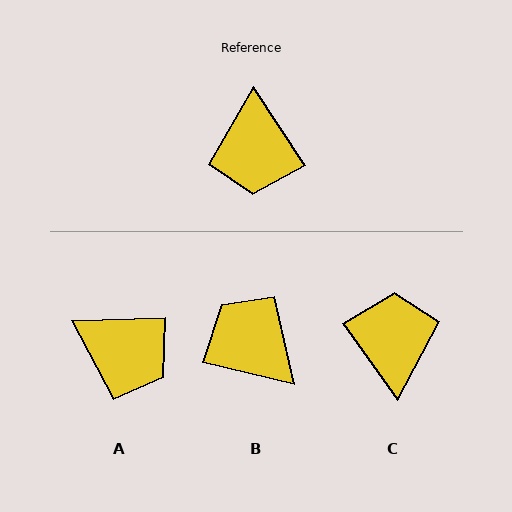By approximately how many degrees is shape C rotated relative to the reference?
Approximately 178 degrees clockwise.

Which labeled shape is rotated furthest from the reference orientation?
C, about 178 degrees away.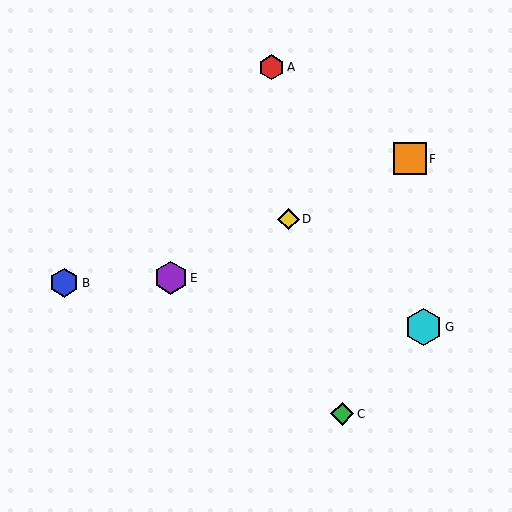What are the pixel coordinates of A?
Object A is at (271, 67).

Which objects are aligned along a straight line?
Objects D, E, F are aligned along a straight line.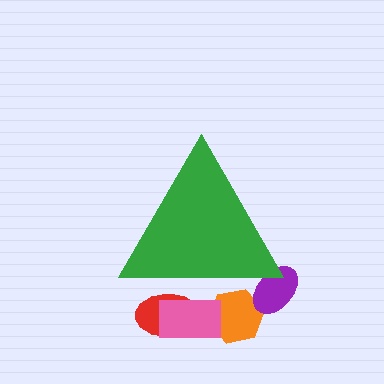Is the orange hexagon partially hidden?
Yes, the orange hexagon is partially hidden behind the green triangle.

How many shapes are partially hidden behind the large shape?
4 shapes are partially hidden.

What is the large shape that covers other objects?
A green triangle.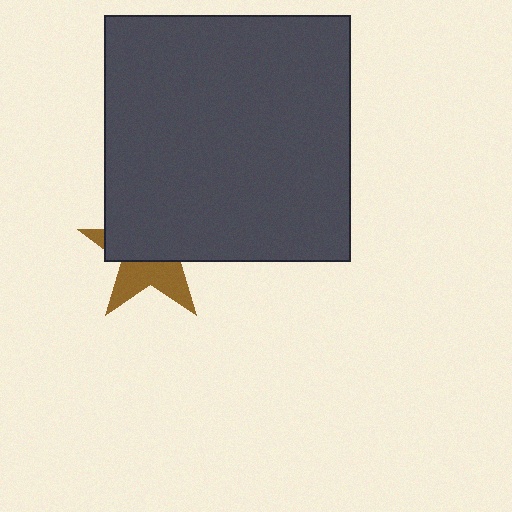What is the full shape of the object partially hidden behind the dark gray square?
The partially hidden object is a brown star.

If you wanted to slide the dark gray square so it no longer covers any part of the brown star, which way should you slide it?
Slide it up — that is the most direct way to separate the two shapes.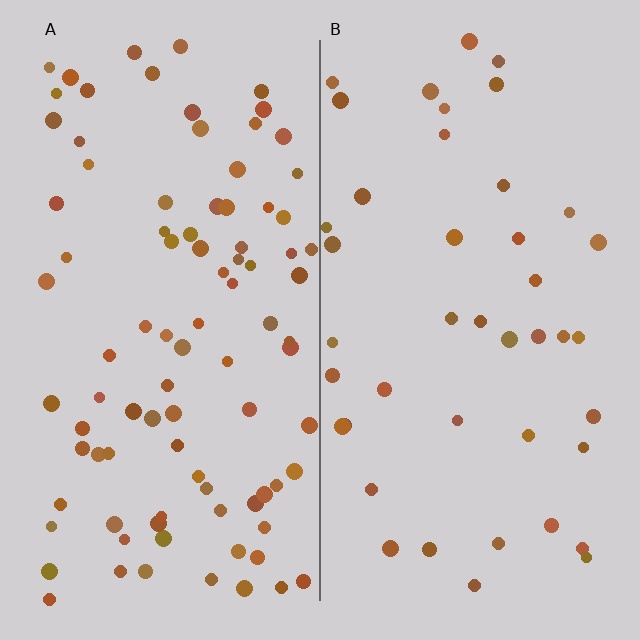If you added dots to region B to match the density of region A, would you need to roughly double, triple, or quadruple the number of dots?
Approximately double.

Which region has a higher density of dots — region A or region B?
A (the left).